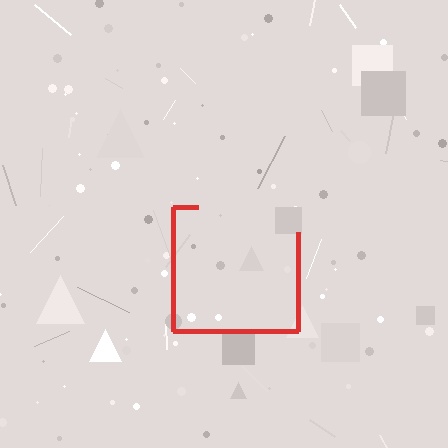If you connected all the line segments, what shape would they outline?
They would outline a square.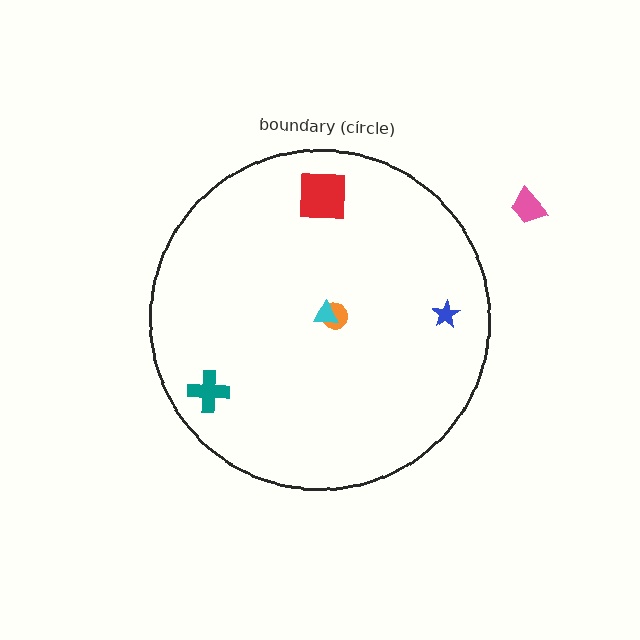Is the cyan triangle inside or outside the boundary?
Inside.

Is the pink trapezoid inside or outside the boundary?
Outside.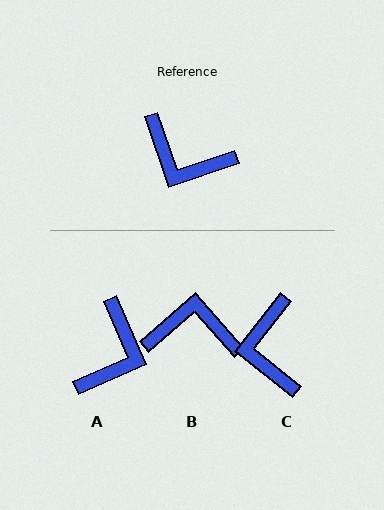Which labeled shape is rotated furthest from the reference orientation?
B, about 158 degrees away.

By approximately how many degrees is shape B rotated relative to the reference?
Approximately 158 degrees clockwise.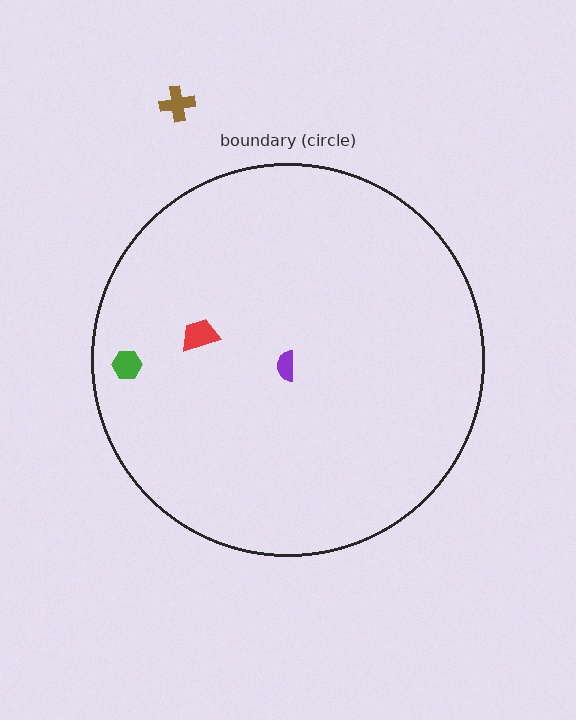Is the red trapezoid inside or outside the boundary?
Inside.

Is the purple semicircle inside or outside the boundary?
Inside.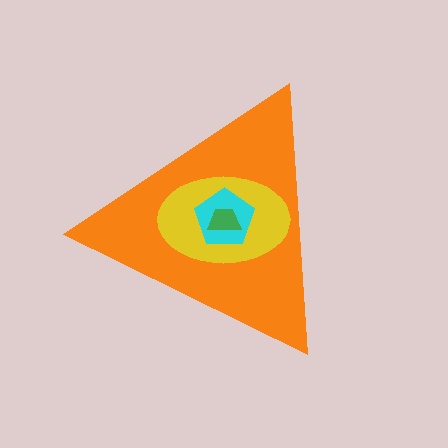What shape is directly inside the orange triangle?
The yellow ellipse.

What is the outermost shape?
The orange triangle.